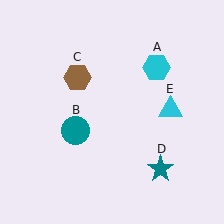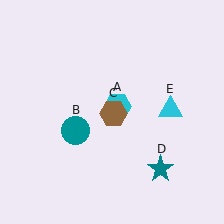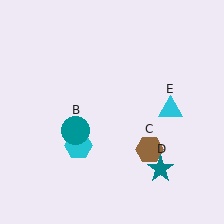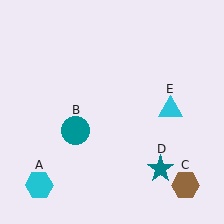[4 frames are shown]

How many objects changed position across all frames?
2 objects changed position: cyan hexagon (object A), brown hexagon (object C).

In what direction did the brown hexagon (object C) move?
The brown hexagon (object C) moved down and to the right.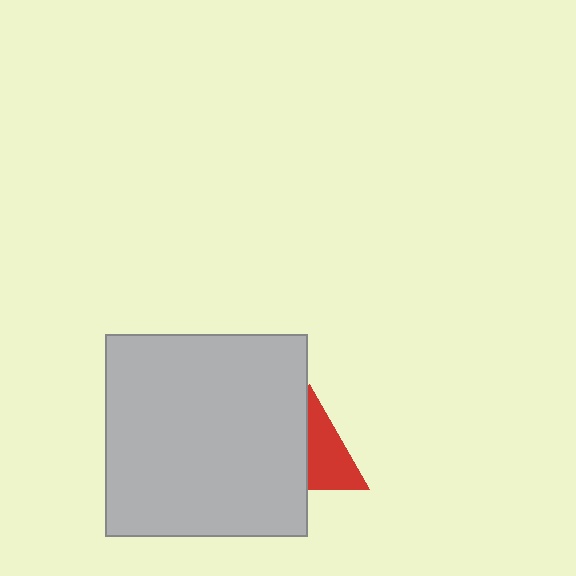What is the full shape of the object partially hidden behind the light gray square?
The partially hidden object is a red triangle.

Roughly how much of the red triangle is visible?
About half of it is visible (roughly 53%).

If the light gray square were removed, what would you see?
You would see the complete red triangle.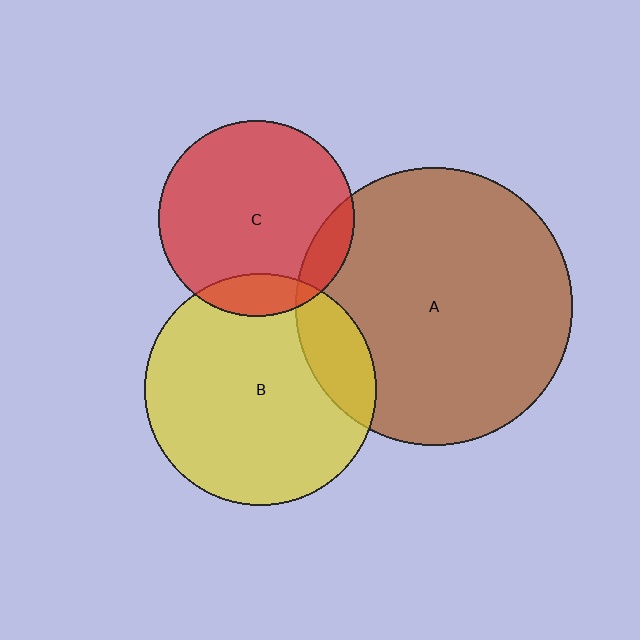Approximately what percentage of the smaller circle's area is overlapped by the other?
Approximately 15%.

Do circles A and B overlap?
Yes.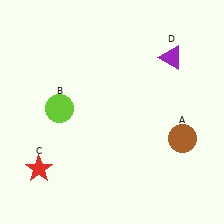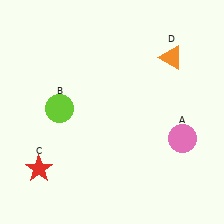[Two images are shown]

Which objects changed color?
A changed from brown to pink. D changed from purple to orange.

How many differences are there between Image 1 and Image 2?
There are 2 differences between the two images.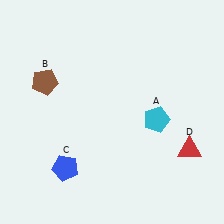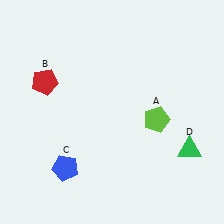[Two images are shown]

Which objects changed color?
A changed from cyan to lime. B changed from brown to red. D changed from red to green.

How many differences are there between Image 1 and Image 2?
There are 3 differences between the two images.